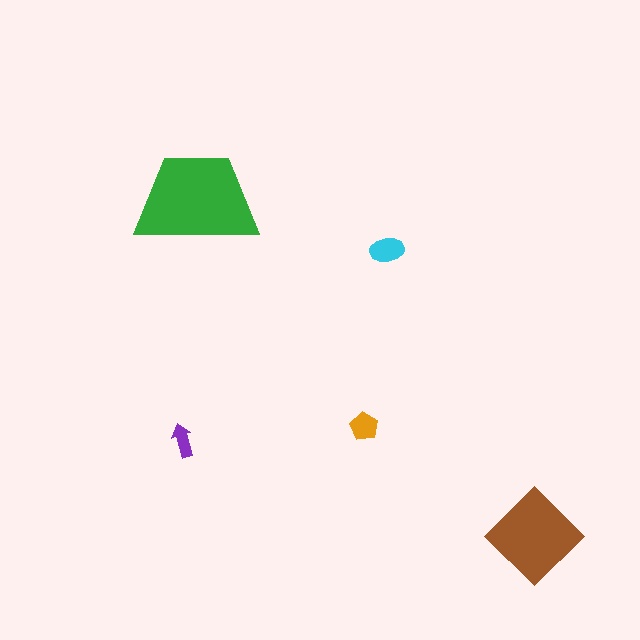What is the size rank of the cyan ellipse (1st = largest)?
3rd.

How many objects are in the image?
There are 5 objects in the image.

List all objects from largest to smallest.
The green trapezoid, the brown diamond, the cyan ellipse, the orange pentagon, the purple arrow.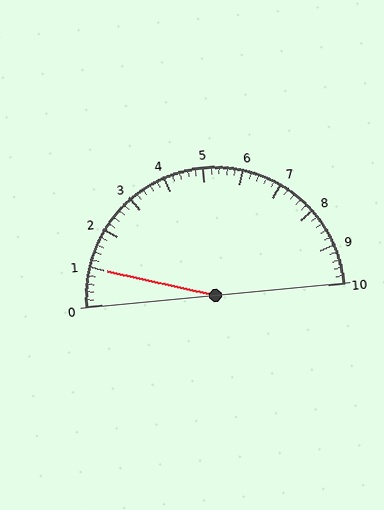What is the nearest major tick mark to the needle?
The nearest major tick mark is 1.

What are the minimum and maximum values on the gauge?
The gauge ranges from 0 to 10.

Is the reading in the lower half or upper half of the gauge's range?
The reading is in the lower half of the range (0 to 10).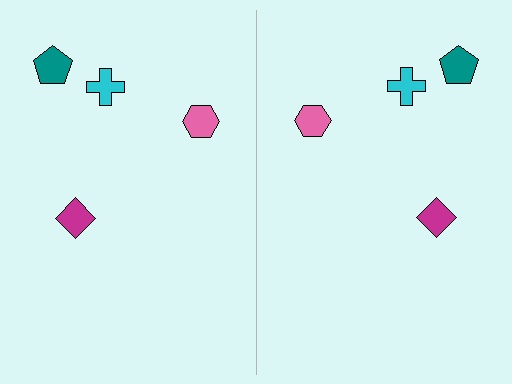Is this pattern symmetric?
Yes, this pattern has bilateral (reflection) symmetry.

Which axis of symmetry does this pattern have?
The pattern has a vertical axis of symmetry running through the center of the image.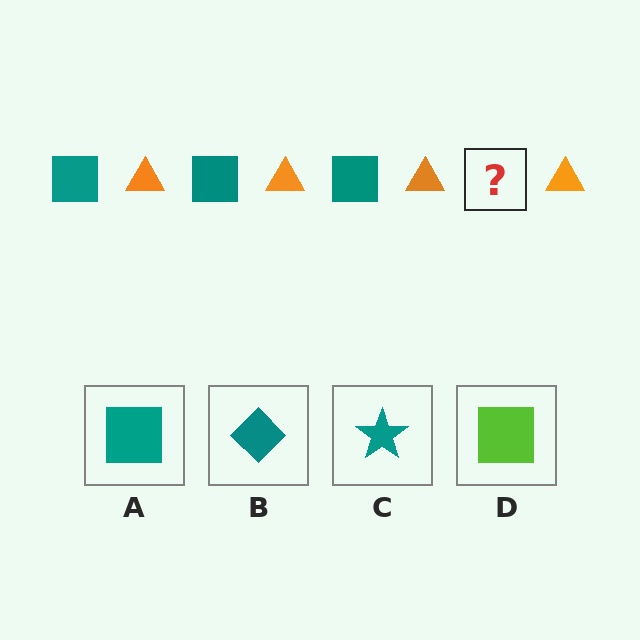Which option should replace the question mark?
Option A.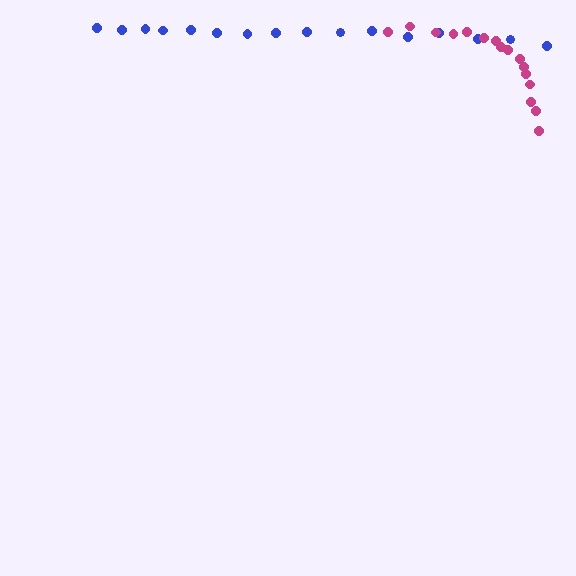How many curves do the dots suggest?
There are 2 distinct paths.